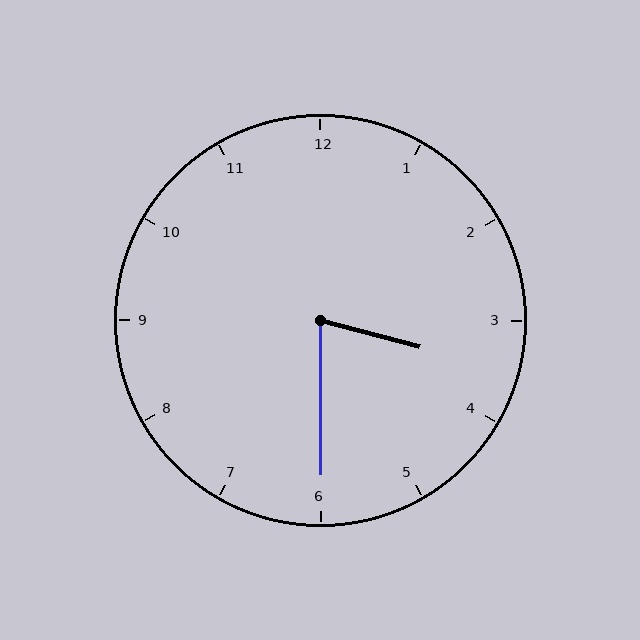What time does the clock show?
3:30.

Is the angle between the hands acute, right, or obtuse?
It is acute.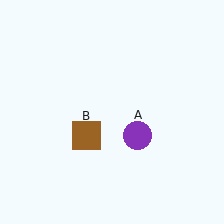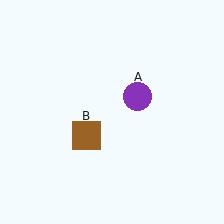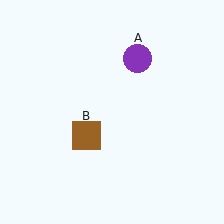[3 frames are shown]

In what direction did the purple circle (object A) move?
The purple circle (object A) moved up.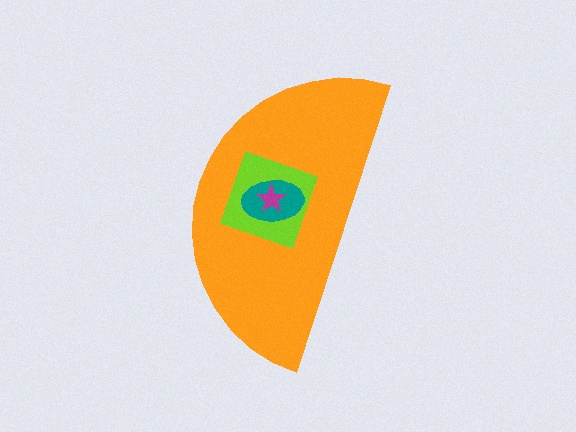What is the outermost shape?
The orange semicircle.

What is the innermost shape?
The magenta star.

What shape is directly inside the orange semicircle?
The lime square.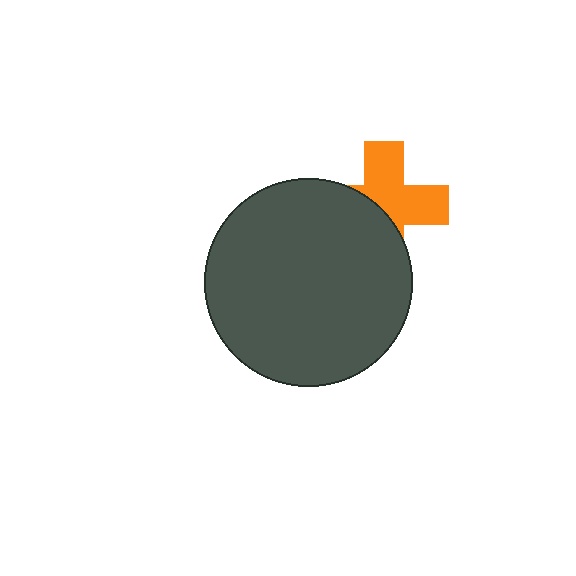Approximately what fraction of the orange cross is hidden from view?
Roughly 46% of the orange cross is hidden behind the dark gray circle.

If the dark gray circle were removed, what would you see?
You would see the complete orange cross.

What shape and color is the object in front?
The object in front is a dark gray circle.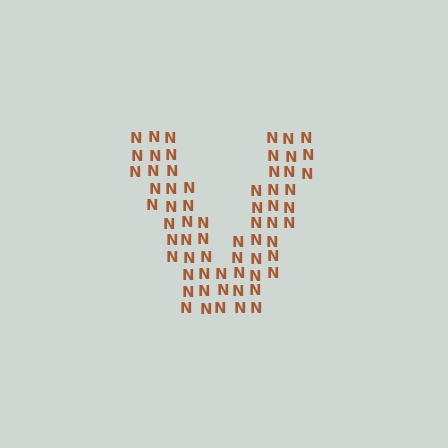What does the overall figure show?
The overall figure shows the letter V.